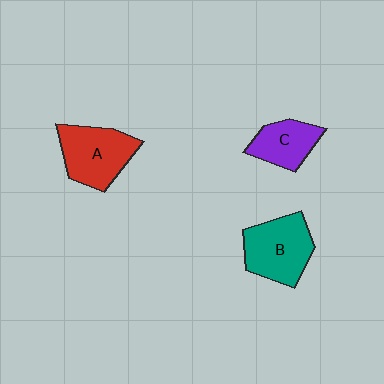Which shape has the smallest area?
Shape C (purple).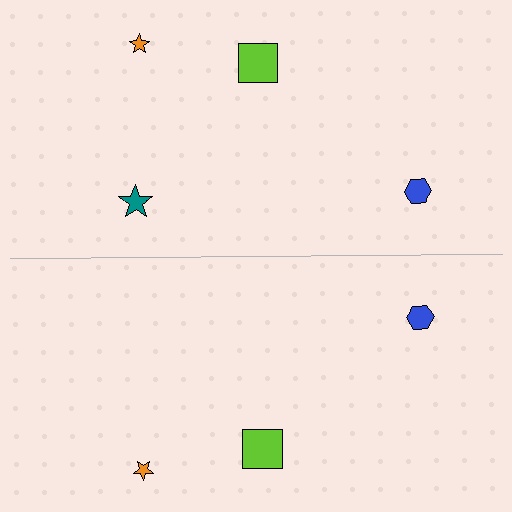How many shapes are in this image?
There are 7 shapes in this image.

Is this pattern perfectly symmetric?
No, the pattern is not perfectly symmetric. A teal star is missing from the bottom side.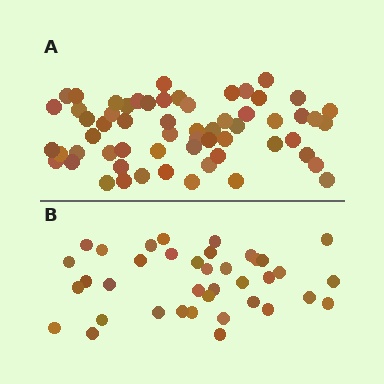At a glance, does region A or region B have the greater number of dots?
Region A (the top region) has more dots.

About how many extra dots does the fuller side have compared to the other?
Region A has approximately 20 more dots than region B.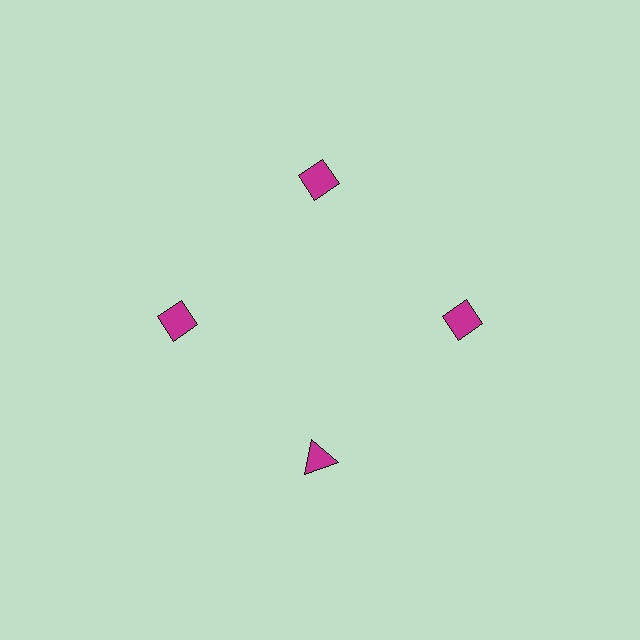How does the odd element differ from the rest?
It has a different shape: triangle instead of diamond.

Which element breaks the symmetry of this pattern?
The magenta triangle at roughly the 6 o'clock position breaks the symmetry. All other shapes are magenta diamonds.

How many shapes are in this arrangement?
There are 4 shapes arranged in a ring pattern.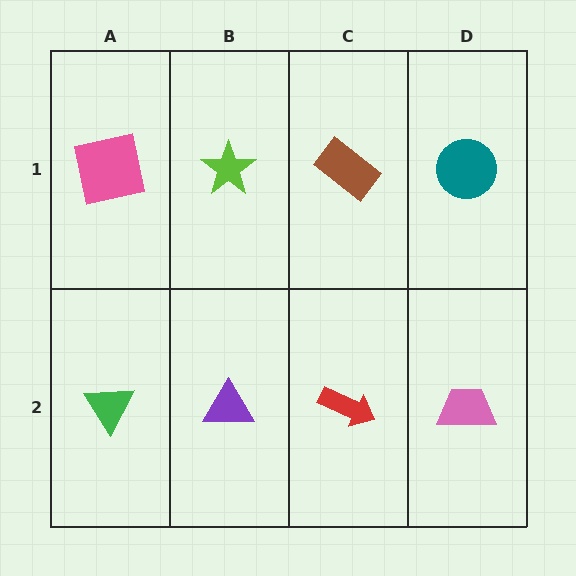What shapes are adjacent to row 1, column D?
A pink trapezoid (row 2, column D), a brown rectangle (row 1, column C).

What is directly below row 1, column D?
A pink trapezoid.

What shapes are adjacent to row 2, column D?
A teal circle (row 1, column D), a red arrow (row 2, column C).